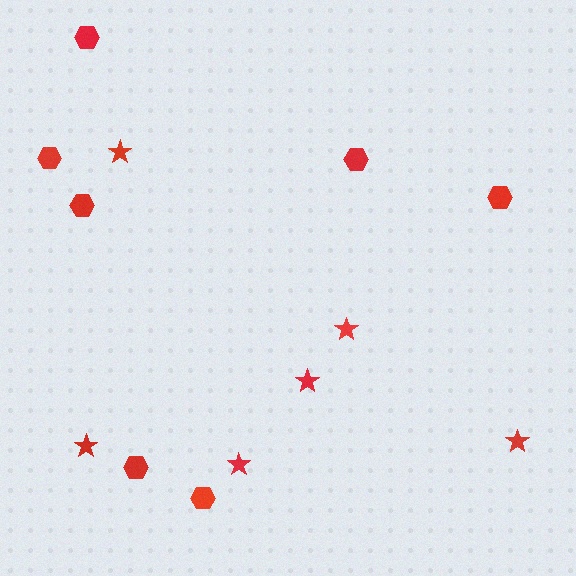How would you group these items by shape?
There are 2 groups: one group of hexagons (7) and one group of stars (6).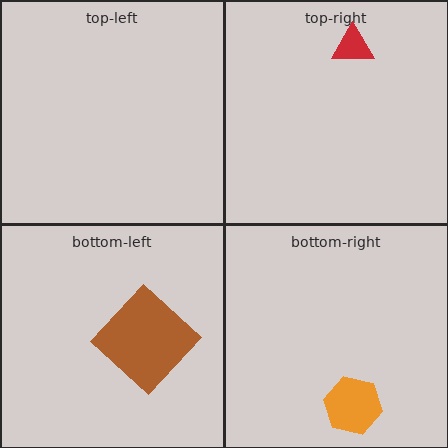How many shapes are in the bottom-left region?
1.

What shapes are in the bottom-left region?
The brown diamond.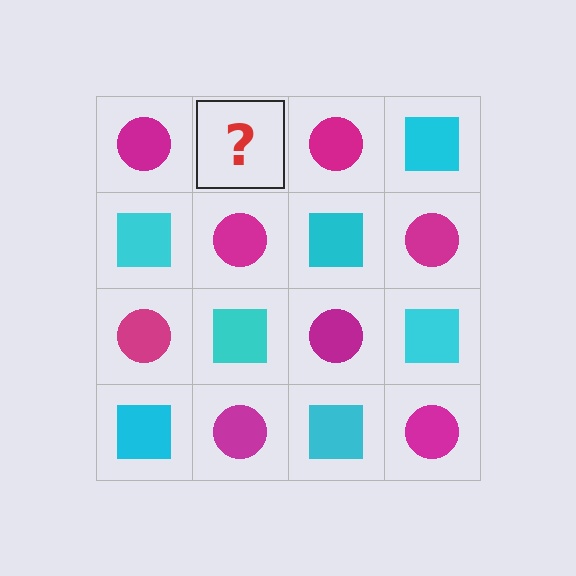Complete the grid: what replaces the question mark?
The question mark should be replaced with a cyan square.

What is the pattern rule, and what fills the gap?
The rule is that it alternates magenta circle and cyan square in a checkerboard pattern. The gap should be filled with a cyan square.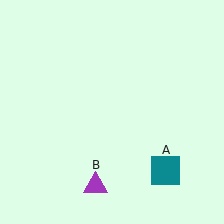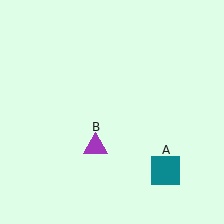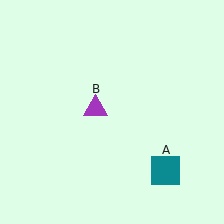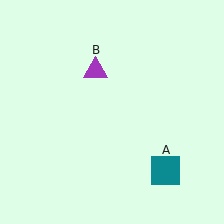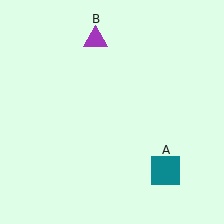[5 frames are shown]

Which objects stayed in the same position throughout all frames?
Teal square (object A) remained stationary.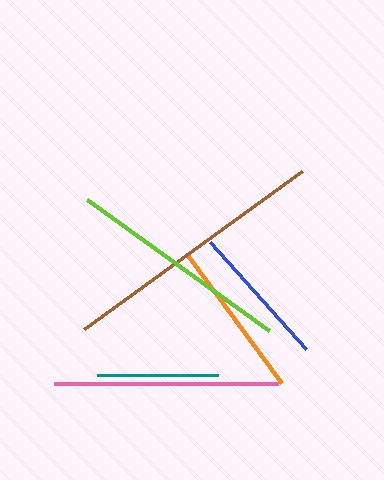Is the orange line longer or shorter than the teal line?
The orange line is longer than the teal line.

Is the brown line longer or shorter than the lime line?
The brown line is longer than the lime line.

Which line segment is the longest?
The brown line is the longest at approximately 269 pixels.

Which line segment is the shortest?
The teal line is the shortest at approximately 121 pixels.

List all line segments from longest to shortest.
From longest to shortest: brown, lime, pink, orange, blue, teal.